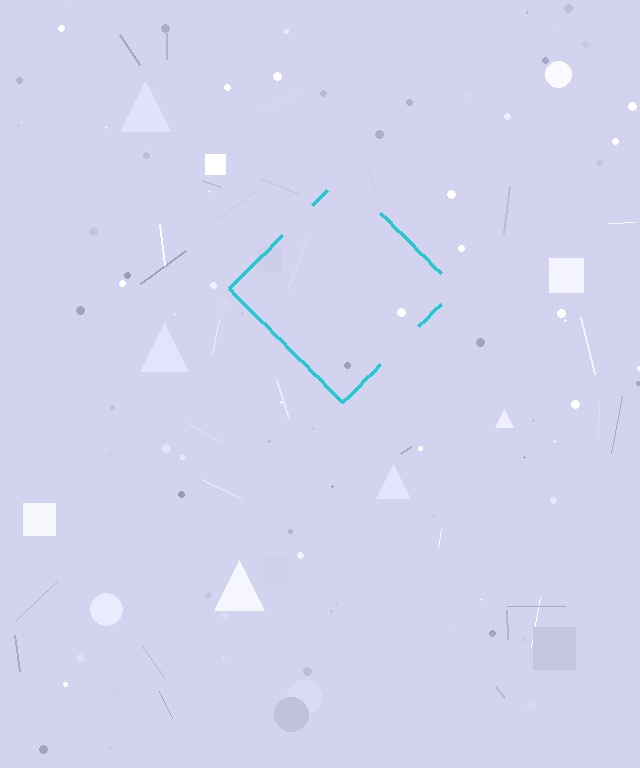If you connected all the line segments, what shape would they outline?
They would outline a diamond.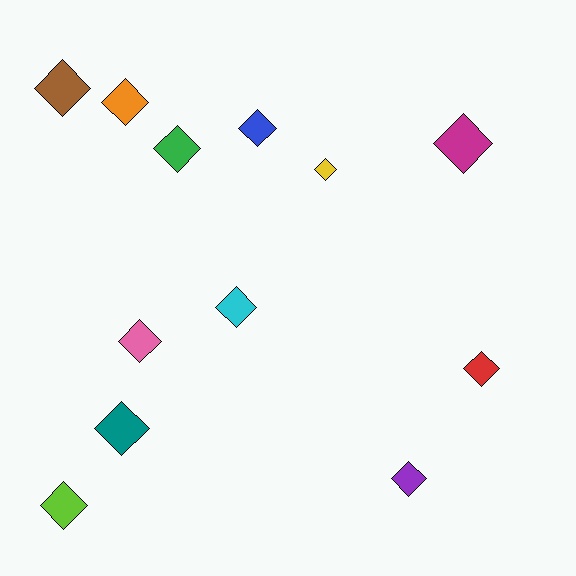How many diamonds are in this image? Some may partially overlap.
There are 12 diamonds.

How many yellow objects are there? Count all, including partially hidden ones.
There is 1 yellow object.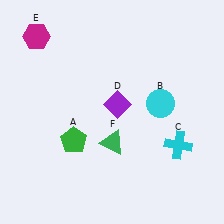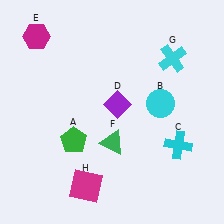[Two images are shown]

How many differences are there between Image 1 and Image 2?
There are 2 differences between the two images.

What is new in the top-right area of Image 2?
A cyan cross (G) was added in the top-right area of Image 2.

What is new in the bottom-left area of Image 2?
A magenta square (H) was added in the bottom-left area of Image 2.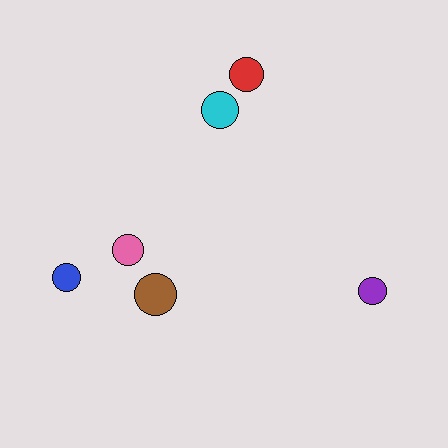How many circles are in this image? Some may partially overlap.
There are 6 circles.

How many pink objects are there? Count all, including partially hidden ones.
There is 1 pink object.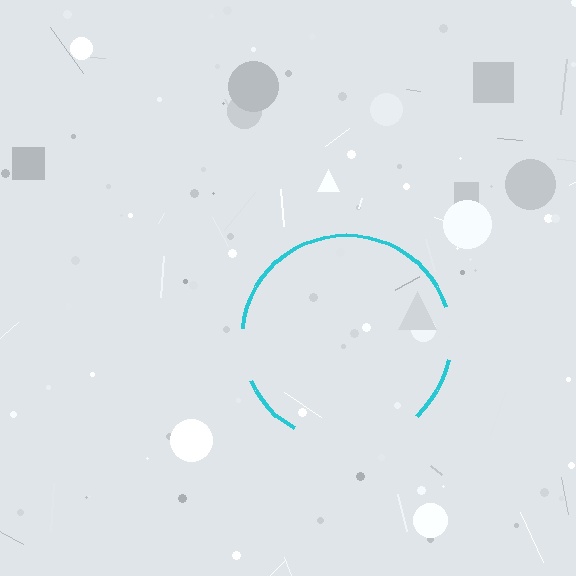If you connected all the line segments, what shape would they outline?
They would outline a circle.